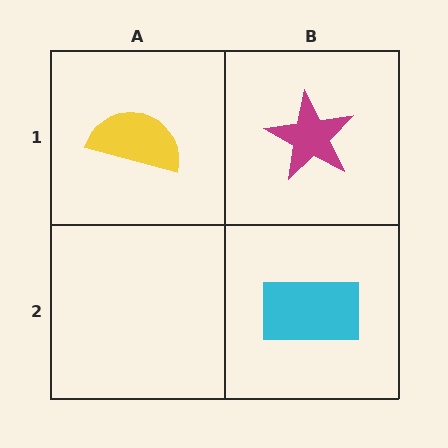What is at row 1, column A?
A yellow semicircle.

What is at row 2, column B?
A cyan rectangle.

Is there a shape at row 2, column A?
No, that cell is empty.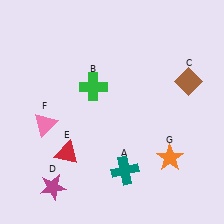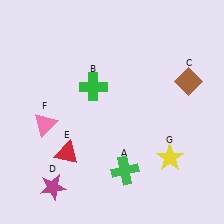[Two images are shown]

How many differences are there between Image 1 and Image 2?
There are 2 differences between the two images.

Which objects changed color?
A changed from teal to green. G changed from orange to yellow.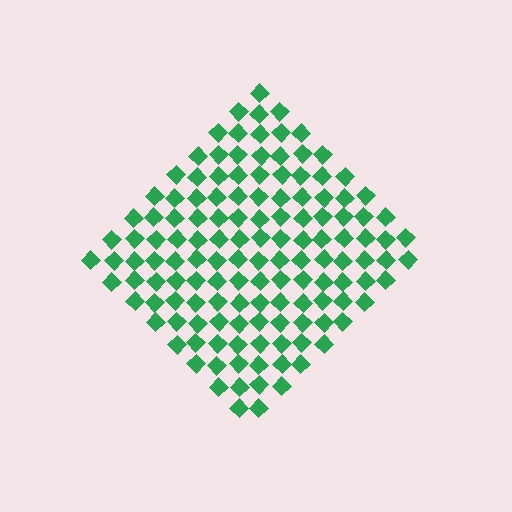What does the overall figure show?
The overall figure shows a diamond.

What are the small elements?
The small elements are diamonds.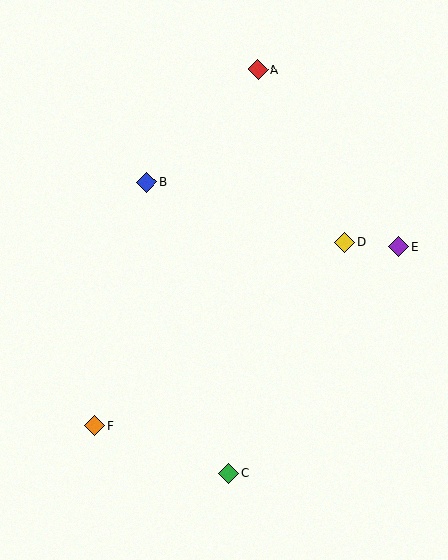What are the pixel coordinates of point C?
Point C is at (229, 473).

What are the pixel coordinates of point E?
Point E is at (399, 247).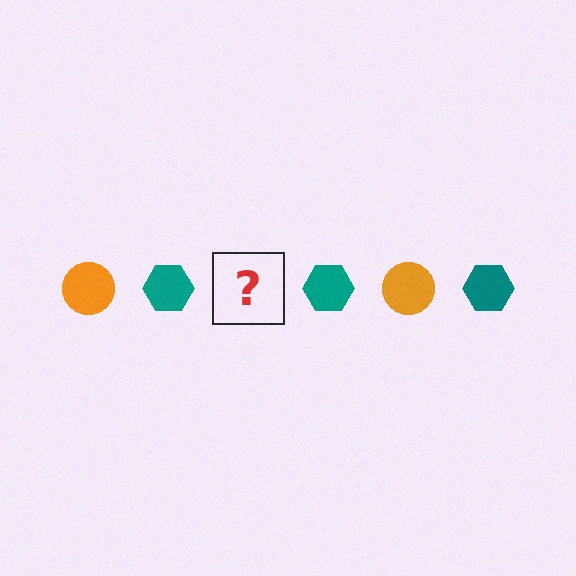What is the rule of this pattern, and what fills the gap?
The rule is that the pattern alternates between orange circle and teal hexagon. The gap should be filled with an orange circle.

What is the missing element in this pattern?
The missing element is an orange circle.